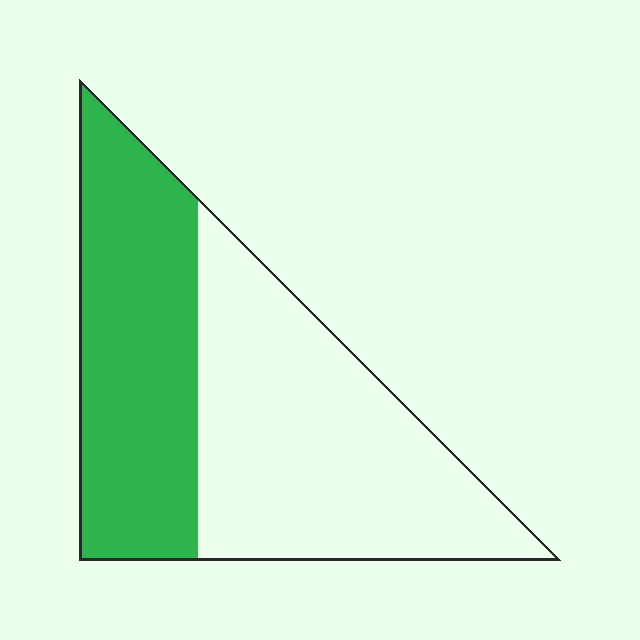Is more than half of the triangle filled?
No.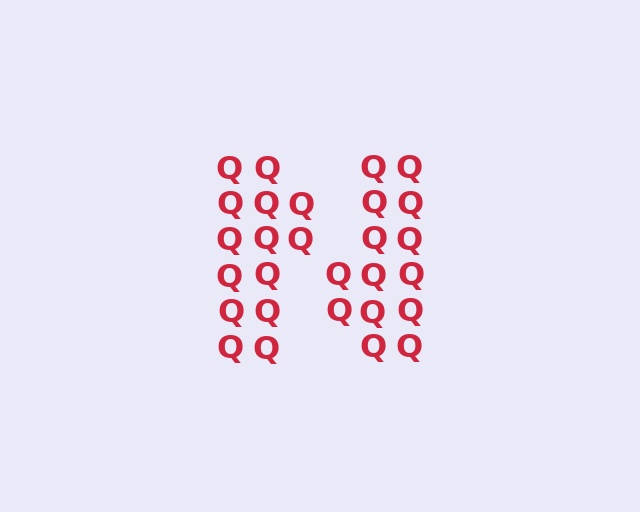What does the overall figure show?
The overall figure shows the letter N.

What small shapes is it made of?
It is made of small letter Q's.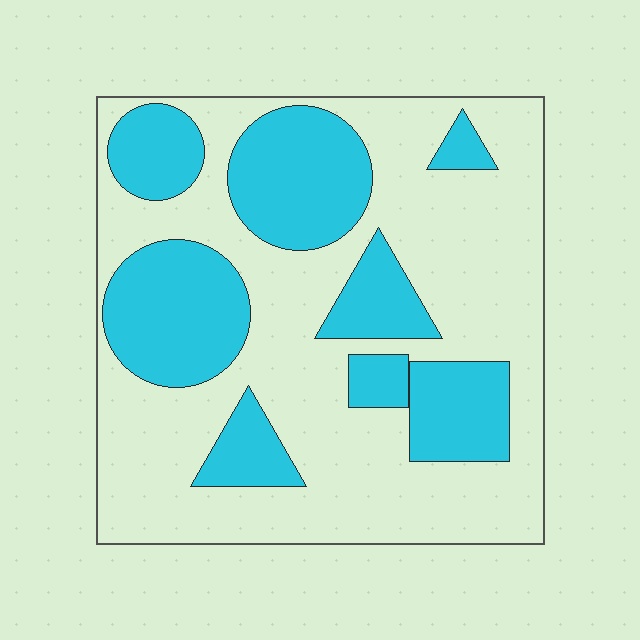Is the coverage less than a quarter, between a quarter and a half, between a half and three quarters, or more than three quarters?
Between a quarter and a half.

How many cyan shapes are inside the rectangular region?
8.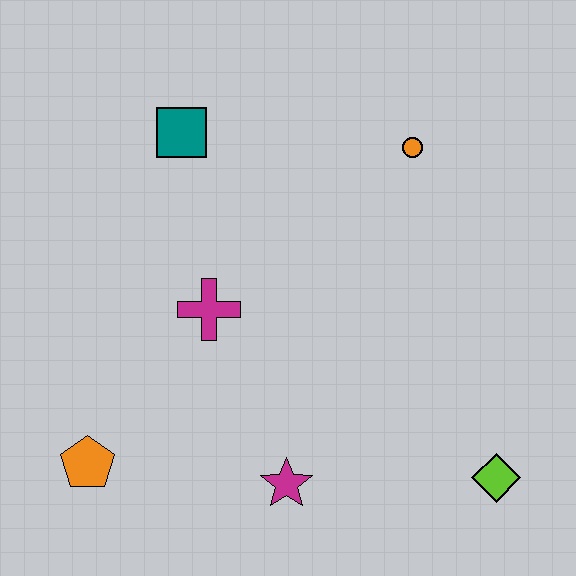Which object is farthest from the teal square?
The lime diamond is farthest from the teal square.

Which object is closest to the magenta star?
The magenta cross is closest to the magenta star.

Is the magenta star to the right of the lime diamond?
No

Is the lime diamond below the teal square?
Yes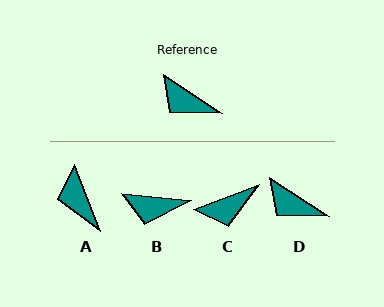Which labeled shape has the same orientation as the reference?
D.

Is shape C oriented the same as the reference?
No, it is off by about 55 degrees.